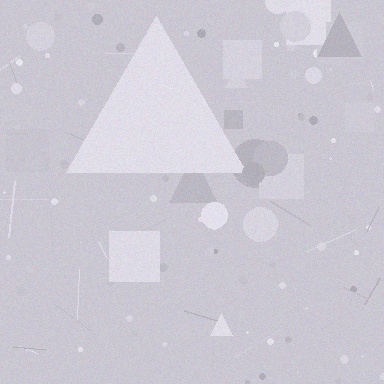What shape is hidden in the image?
A triangle is hidden in the image.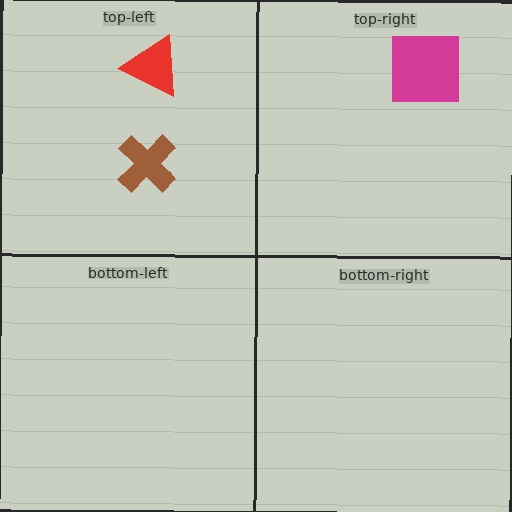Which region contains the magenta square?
The top-right region.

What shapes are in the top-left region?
The brown cross, the red triangle.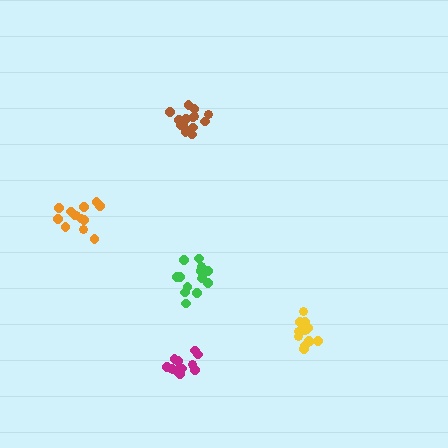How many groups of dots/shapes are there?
There are 5 groups.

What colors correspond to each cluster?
The clusters are colored: green, orange, magenta, brown, yellow.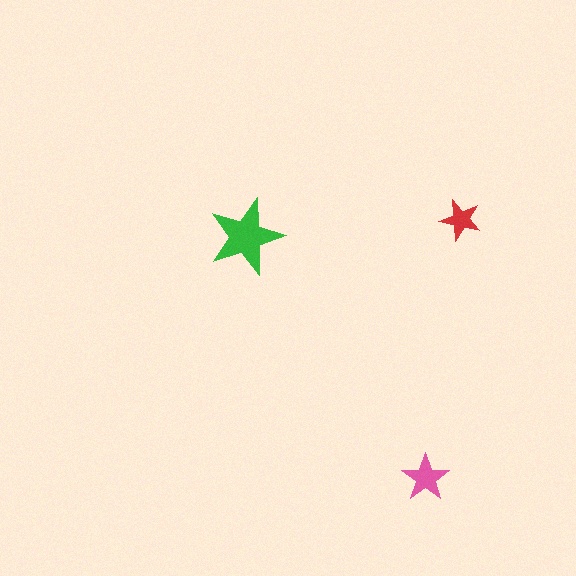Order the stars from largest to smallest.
the green one, the pink one, the red one.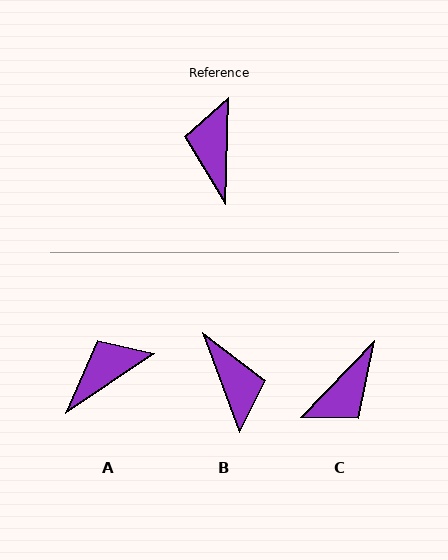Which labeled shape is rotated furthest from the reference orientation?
B, about 158 degrees away.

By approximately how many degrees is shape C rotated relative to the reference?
Approximately 137 degrees counter-clockwise.